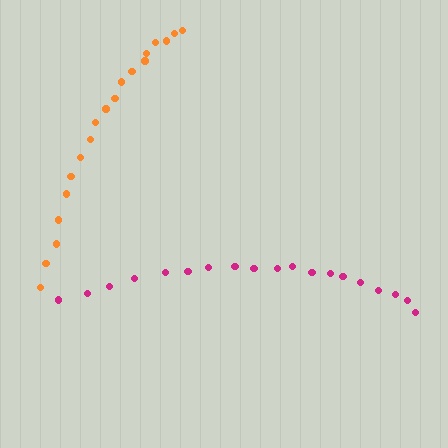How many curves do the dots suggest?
There are 2 distinct paths.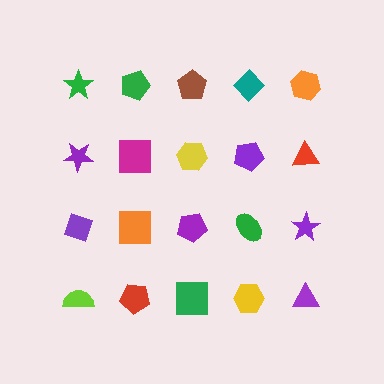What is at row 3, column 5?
A purple star.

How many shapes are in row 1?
5 shapes.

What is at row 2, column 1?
A purple star.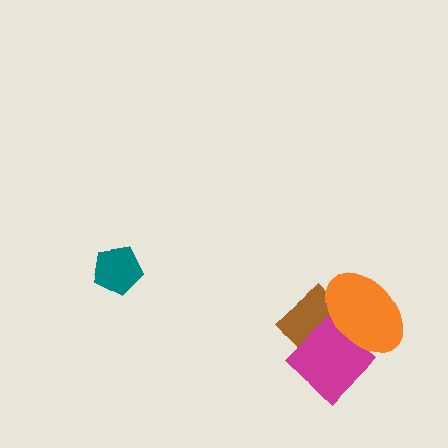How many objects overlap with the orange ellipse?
2 objects overlap with the orange ellipse.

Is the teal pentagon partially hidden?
No, no other shape covers it.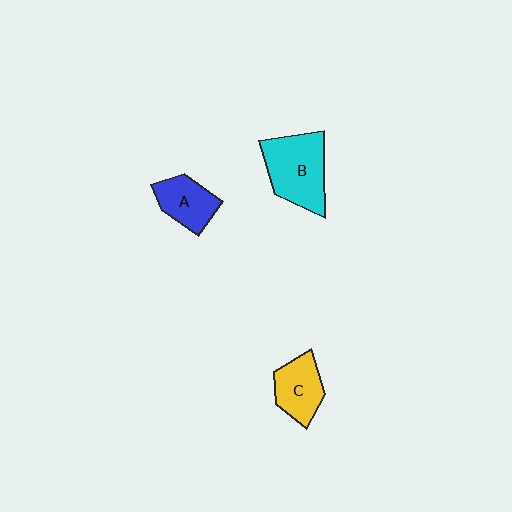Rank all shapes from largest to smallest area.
From largest to smallest: B (cyan), C (yellow), A (blue).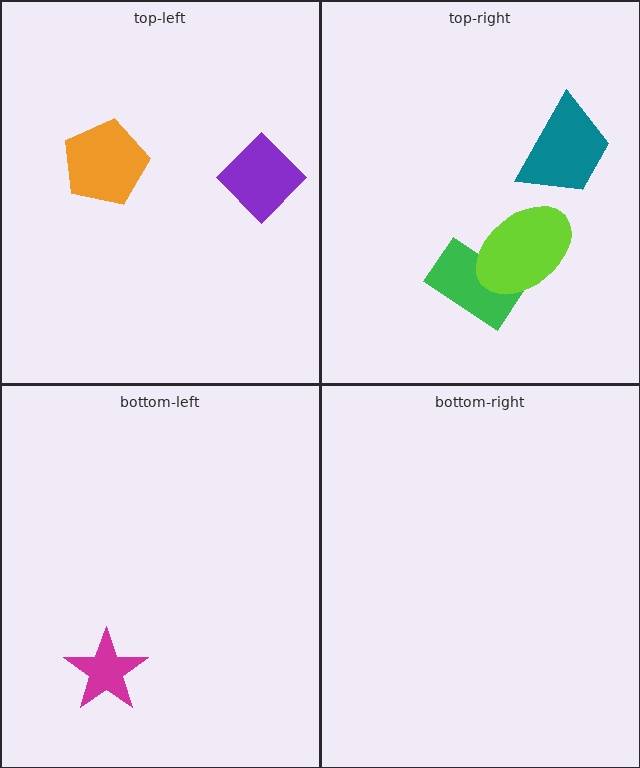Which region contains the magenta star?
The bottom-left region.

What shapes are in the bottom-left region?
The magenta star.